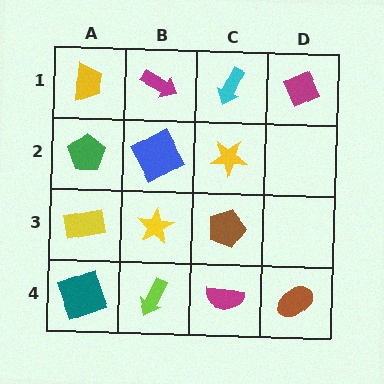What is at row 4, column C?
A magenta semicircle.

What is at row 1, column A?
A yellow trapezoid.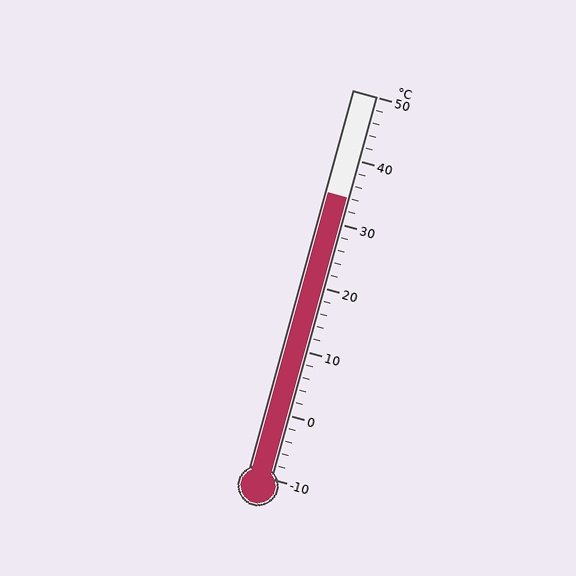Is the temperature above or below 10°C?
The temperature is above 10°C.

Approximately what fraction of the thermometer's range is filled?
The thermometer is filled to approximately 75% of its range.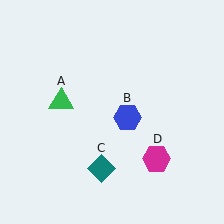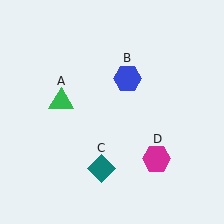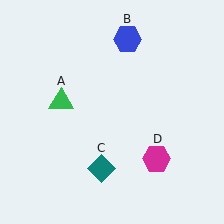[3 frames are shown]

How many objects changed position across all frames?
1 object changed position: blue hexagon (object B).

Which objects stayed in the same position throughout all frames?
Green triangle (object A) and teal diamond (object C) and magenta hexagon (object D) remained stationary.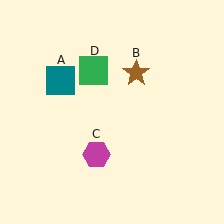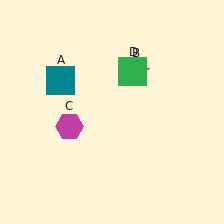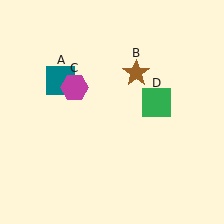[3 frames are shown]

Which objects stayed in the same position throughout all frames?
Teal square (object A) and brown star (object B) remained stationary.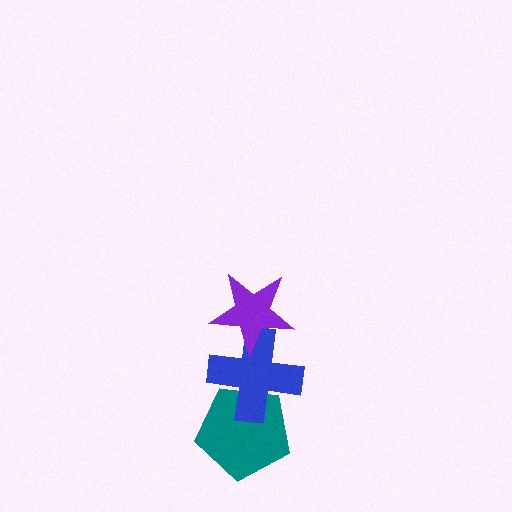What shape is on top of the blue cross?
The purple star is on top of the blue cross.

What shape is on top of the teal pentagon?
The blue cross is on top of the teal pentagon.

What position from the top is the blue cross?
The blue cross is 2nd from the top.